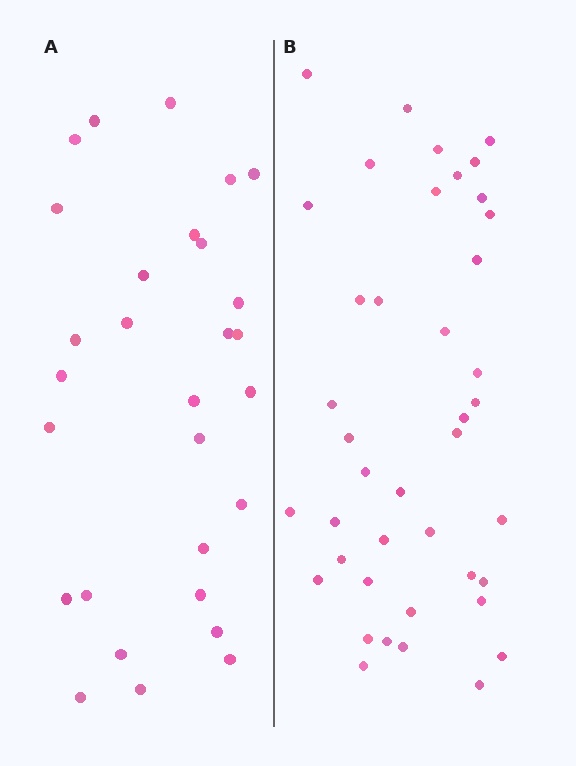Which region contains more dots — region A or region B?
Region B (the right region) has more dots.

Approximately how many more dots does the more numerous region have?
Region B has roughly 12 or so more dots than region A.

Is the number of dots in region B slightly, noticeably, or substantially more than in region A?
Region B has noticeably more, but not dramatically so. The ratio is roughly 1.4 to 1.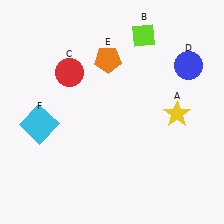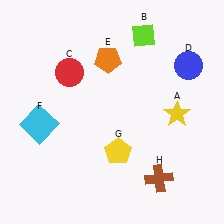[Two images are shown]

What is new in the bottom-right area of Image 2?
A yellow pentagon (G) was added in the bottom-right area of Image 2.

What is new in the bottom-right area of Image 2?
A brown cross (H) was added in the bottom-right area of Image 2.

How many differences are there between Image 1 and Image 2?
There are 2 differences between the two images.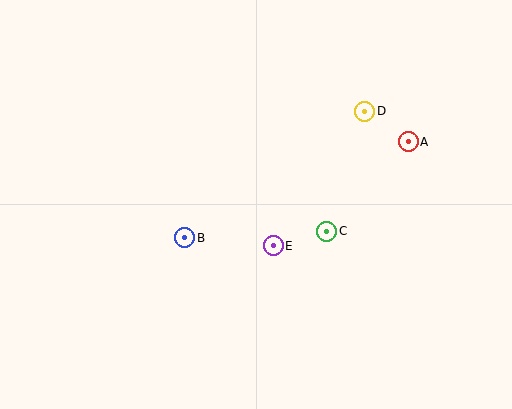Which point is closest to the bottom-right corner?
Point C is closest to the bottom-right corner.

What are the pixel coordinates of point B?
Point B is at (185, 238).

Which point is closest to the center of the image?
Point E at (273, 246) is closest to the center.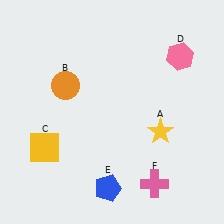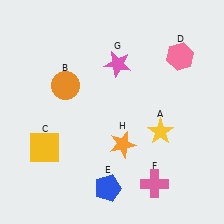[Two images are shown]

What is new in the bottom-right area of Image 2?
An orange star (H) was added in the bottom-right area of Image 2.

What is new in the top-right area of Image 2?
A pink star (G) was added in the top-right area of Image 2.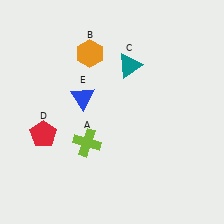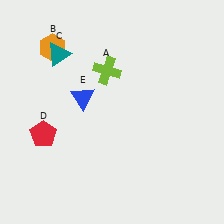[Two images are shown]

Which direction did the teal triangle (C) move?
The teal triangle (C) moved left.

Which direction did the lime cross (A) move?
The lime cross (A) moved up.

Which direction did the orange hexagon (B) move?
The orange hexagon (B) moved left.